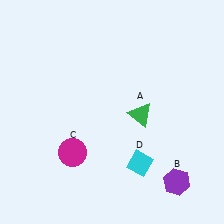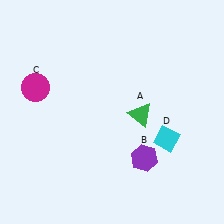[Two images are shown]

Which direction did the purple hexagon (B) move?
The purple hexagon (B) moved left.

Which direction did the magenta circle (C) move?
The magenta circle (C) moved up.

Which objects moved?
The objects that moved are: the purple hexagon (B), the magenta circle (C), the cyan diamond (D).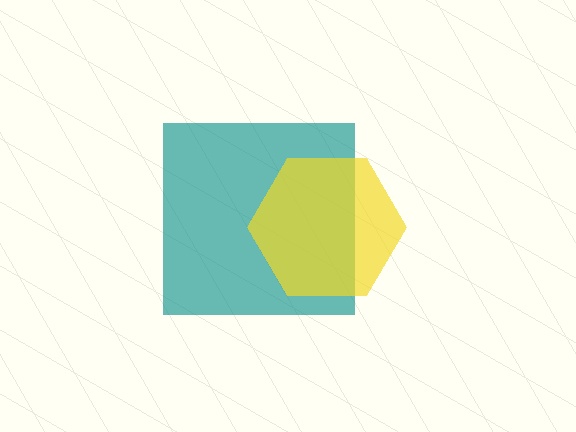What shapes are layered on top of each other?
The layered shapes are: a teal square, a yellow hexagon.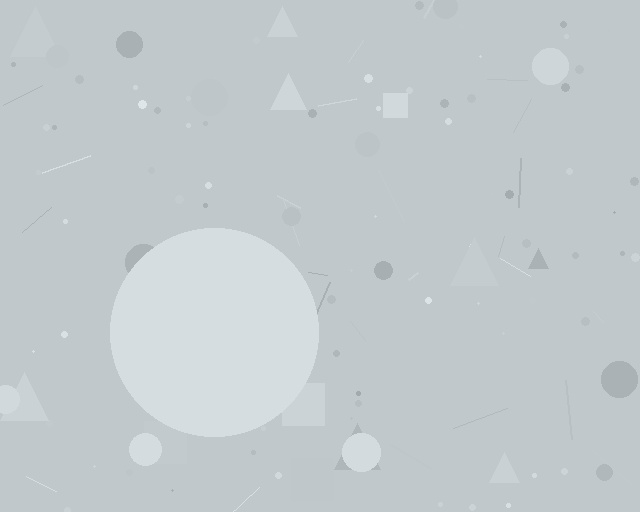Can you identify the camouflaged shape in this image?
The camouflaged shape is a circle.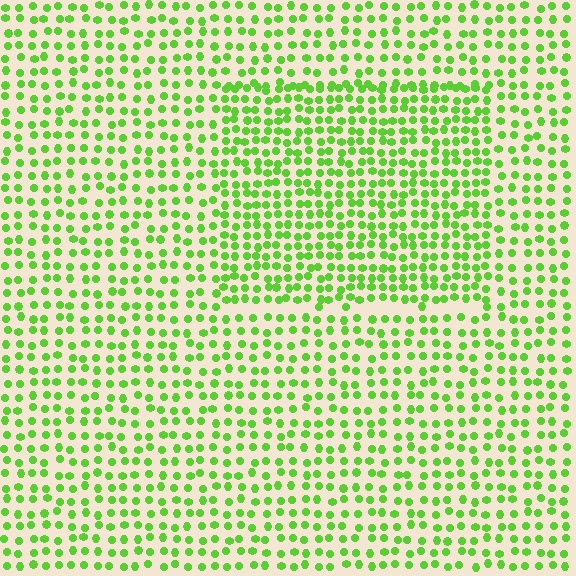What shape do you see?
I see a rectangle.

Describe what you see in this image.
The image contains small lime elements arranged at two different densities. A rectangle-shaped region is visible where the elements are more densely packed than the surrounding area.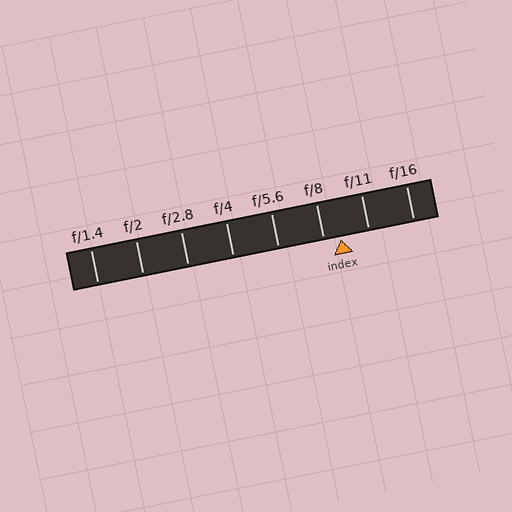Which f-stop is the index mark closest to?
The index mark is closest to f/8.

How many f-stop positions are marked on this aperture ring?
There are 8 f-stop positions marked.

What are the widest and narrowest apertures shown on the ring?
The widest aperture shown is f/1.4 and the narrowest is f/16.